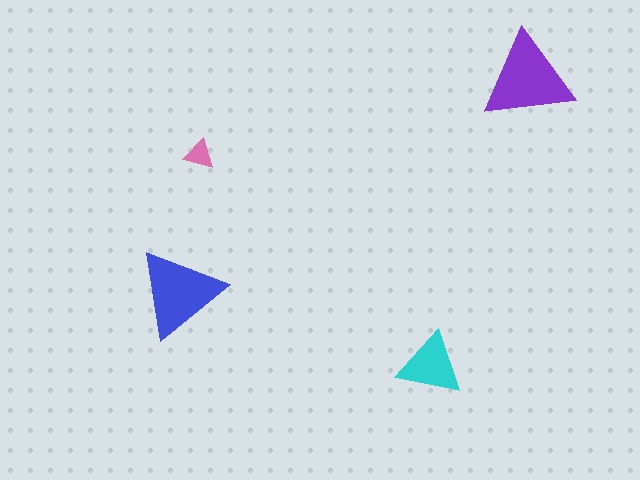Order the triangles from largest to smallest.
the purple one, the blue one, the cyan one, the pink one.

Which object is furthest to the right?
The purple triangle is rightmost.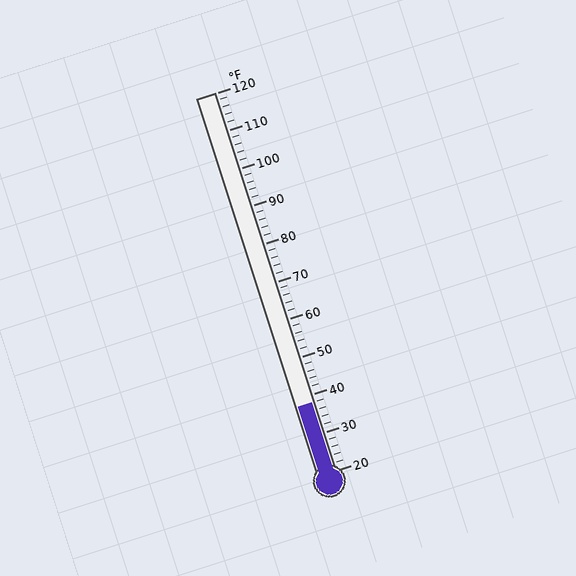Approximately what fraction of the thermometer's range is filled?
The thermometer is filled to approximately 20% of its range.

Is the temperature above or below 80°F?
The temperature is below 80°F.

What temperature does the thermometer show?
The thermometer shows approximately 38°F.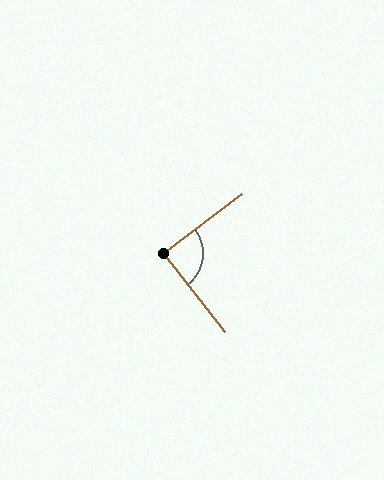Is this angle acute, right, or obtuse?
It is approximately a right angle.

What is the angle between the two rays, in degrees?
Approximately 89 degrees.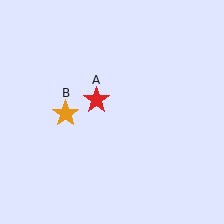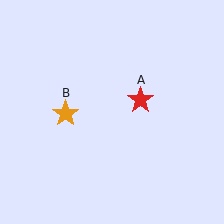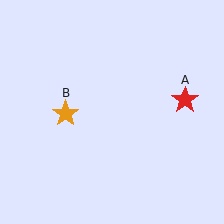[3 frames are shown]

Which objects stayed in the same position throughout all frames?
Orange star (object B) remained stationary.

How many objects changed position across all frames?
1 object changed position: red star (object A).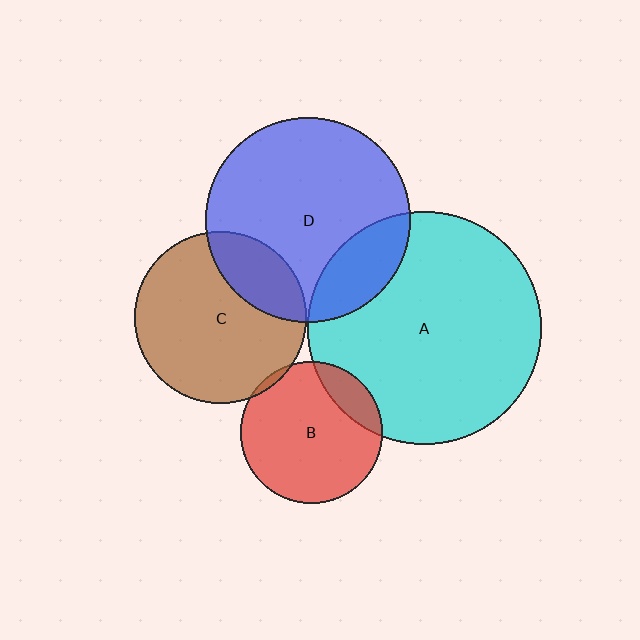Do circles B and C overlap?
Yes.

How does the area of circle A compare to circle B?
Approximately 2.7 times.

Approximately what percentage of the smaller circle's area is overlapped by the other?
Approximately 5%.